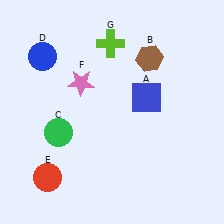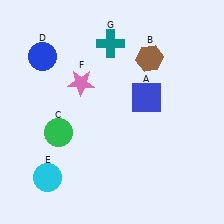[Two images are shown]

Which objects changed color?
E changed from red to cyan. G changed from lime to teal.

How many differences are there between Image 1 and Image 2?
There are 2 differences between the two images.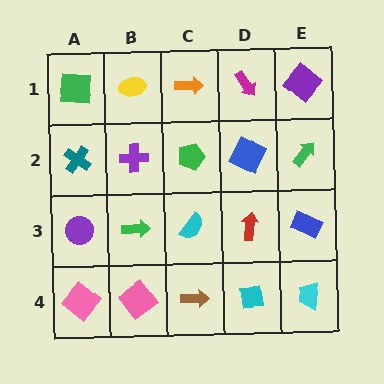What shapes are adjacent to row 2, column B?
A yellow ellipse (row 1, column B), a green arrow (row 3, column B), a teal cross (row 2, column A), a green pentagon (row 2, column C).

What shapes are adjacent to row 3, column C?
A green pentagon (row 2, column C), a brown arrow (row 4, column C), a green arrow (row 3, column B), a red arrow (row 3, column D).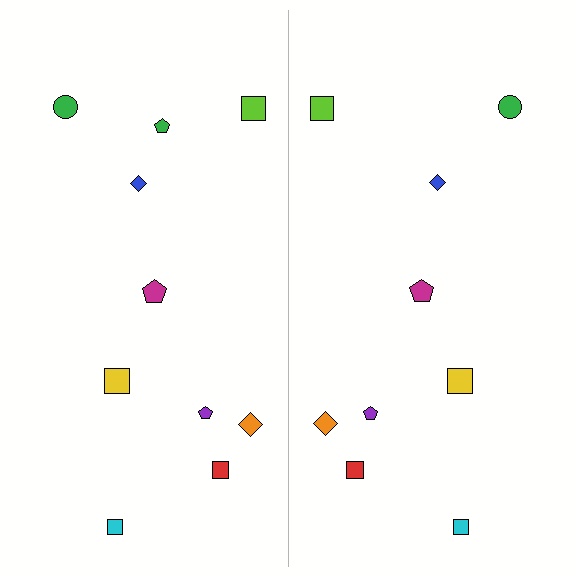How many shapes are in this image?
There are 19 shapes in this image.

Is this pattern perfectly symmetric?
No, the pattern is not perfectly symmetric. A green pentagon is missing from the right side.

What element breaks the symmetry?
A green pentagon is missing from the right side.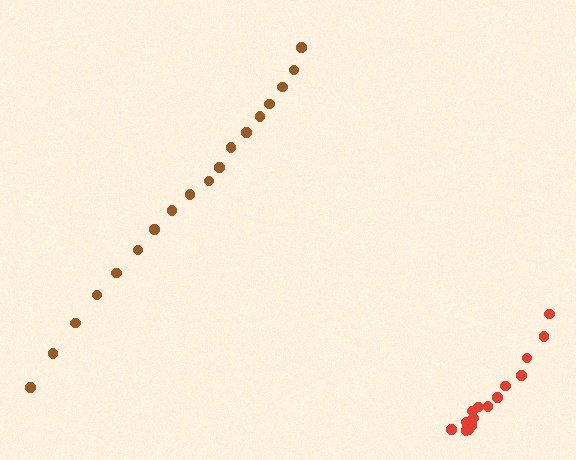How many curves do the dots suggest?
There are 2 distinct paths.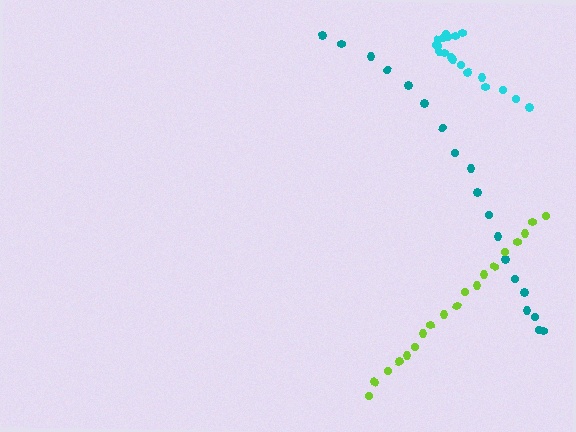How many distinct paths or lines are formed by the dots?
There are 3 distinct paths.